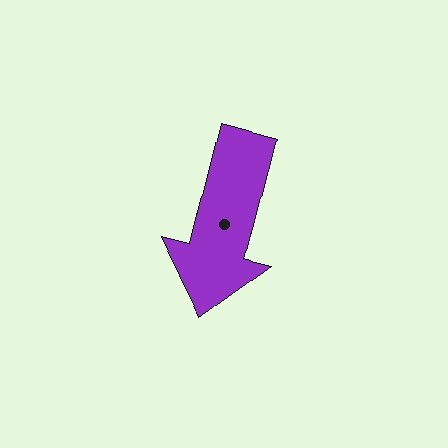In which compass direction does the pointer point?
South.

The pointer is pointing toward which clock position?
Roughly 6 o'clock.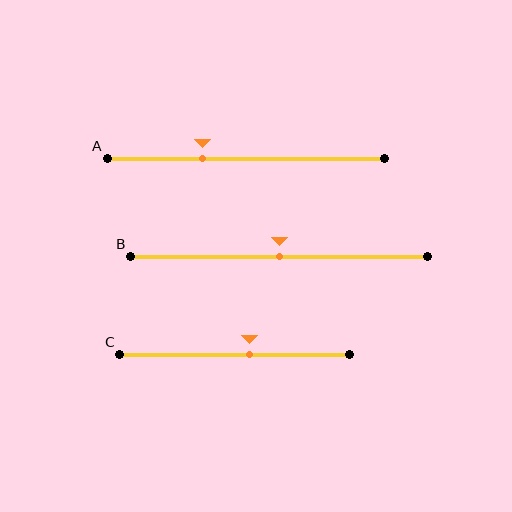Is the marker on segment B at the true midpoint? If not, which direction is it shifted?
Yes, the marker on segment B is at the true midpoint.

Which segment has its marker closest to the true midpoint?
Segment B has its marker closest to the true midpoint.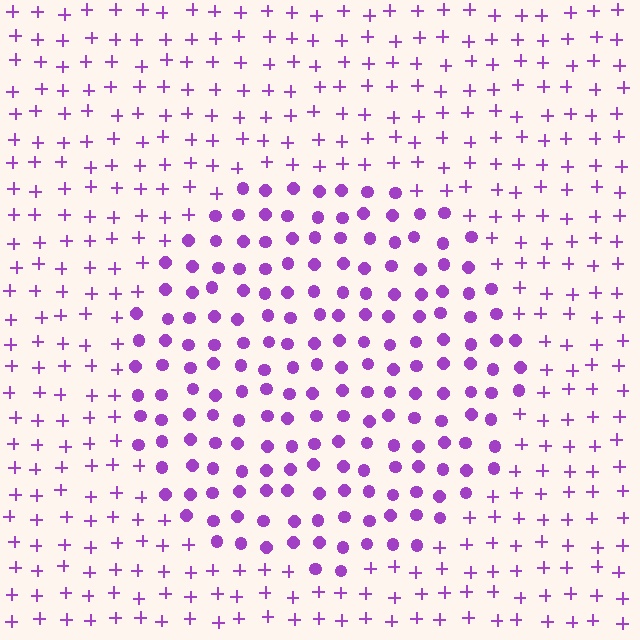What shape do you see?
I see a circle.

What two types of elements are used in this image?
The image uses circles inside the circle region and plus signs outside it.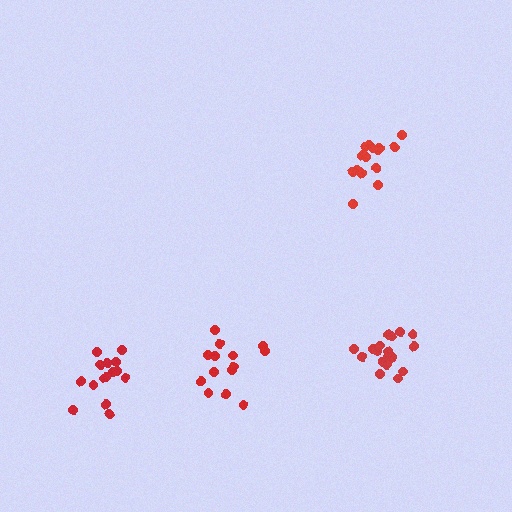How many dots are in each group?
Group 1: 14 dots, Group 2: 16 dots, Group 3: 16 dots, Group 4: 19 dots (65 total).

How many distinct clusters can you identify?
There are 4 distinct clusters.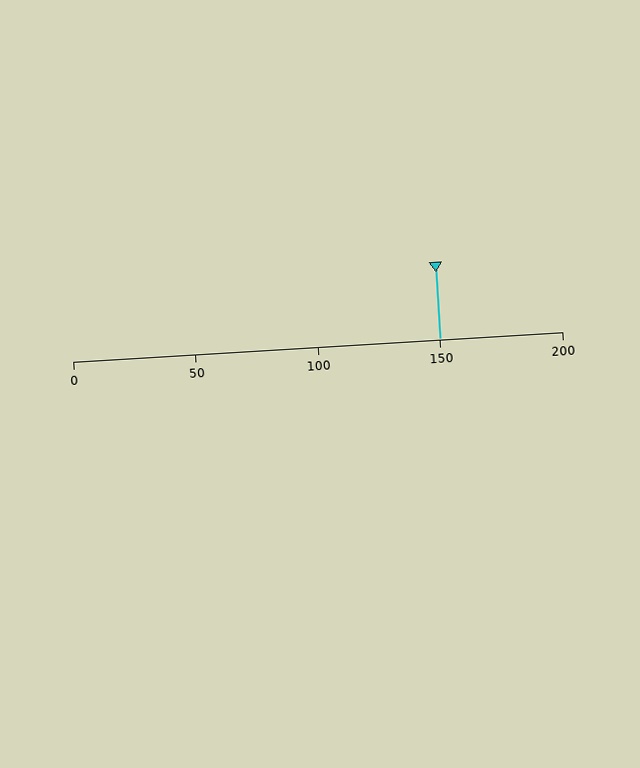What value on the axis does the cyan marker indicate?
The marker indicates approximately 150.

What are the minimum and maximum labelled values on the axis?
The axis runs from 0 to 200.